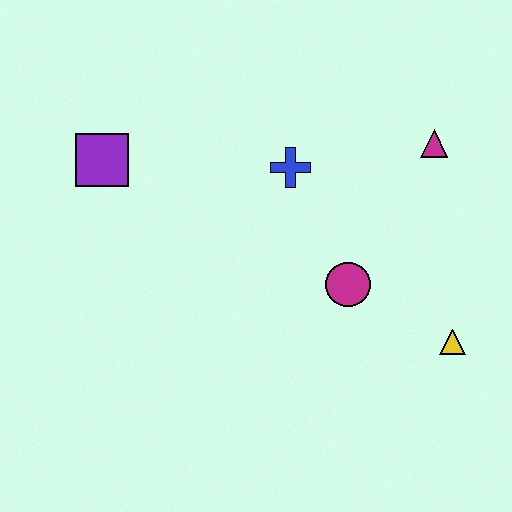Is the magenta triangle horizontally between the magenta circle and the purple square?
No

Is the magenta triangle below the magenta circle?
No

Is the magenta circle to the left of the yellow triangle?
Yes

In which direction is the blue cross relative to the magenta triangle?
The blue cross is to the left of the magenta triangle.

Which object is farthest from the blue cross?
The yellow triangle is farthest from the blue cross.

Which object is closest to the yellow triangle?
The magenta circle is closest to the yellow triangle.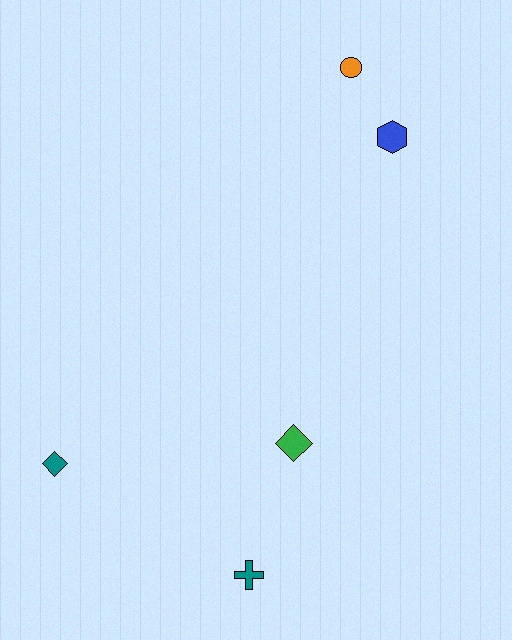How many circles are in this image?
There is 1 circle.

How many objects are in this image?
There are 5 objects.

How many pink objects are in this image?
There are no pink objects.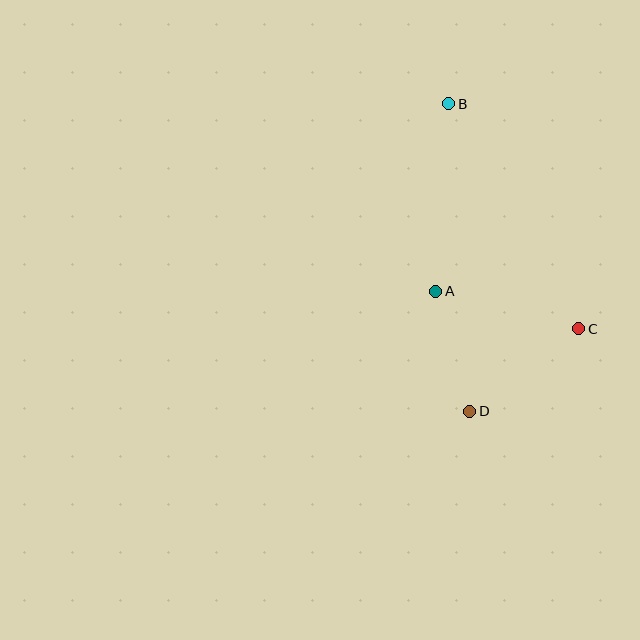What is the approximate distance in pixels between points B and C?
The distance between B and C is approximately 260 pixels.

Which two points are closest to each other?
Points A and D are closest to each other.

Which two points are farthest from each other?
Points B and D are farthest from each other.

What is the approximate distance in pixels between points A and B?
The distance between A and B is approximately 188 pixels.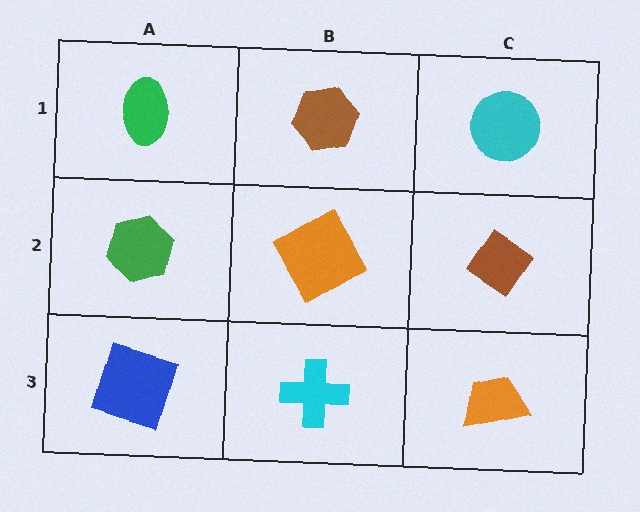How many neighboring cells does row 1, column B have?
3.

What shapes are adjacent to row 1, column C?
A brown diamond (row 2, column C), a brown hexagon (row 1, column B).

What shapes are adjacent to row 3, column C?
A brown diamond (row 2, column C), a cyan cross (row 3, column B).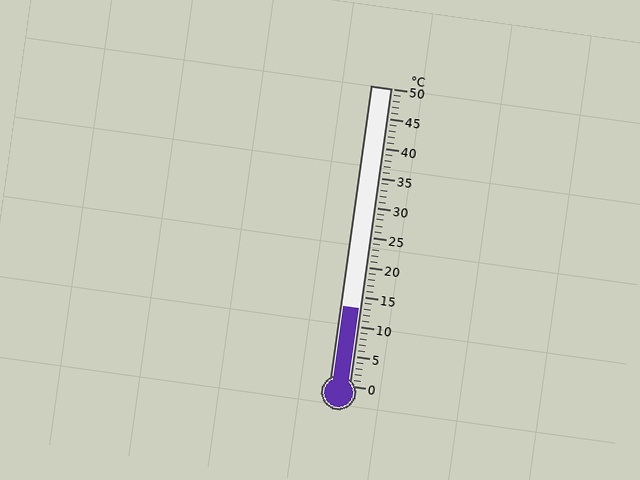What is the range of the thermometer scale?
The thermometer scale ranges from 0°C to 50°C.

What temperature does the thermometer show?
The thermometer shows approximately 13°C.